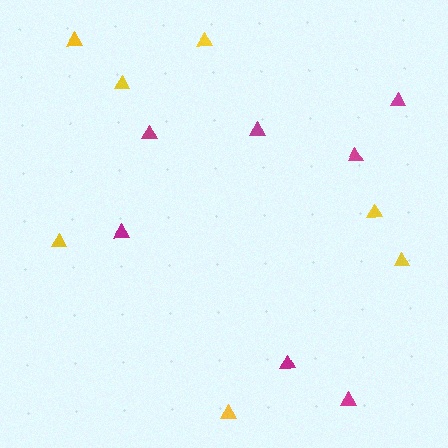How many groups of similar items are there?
There are 2 groups: one group of yellow triangles (7) and one group of magenta triangles (7).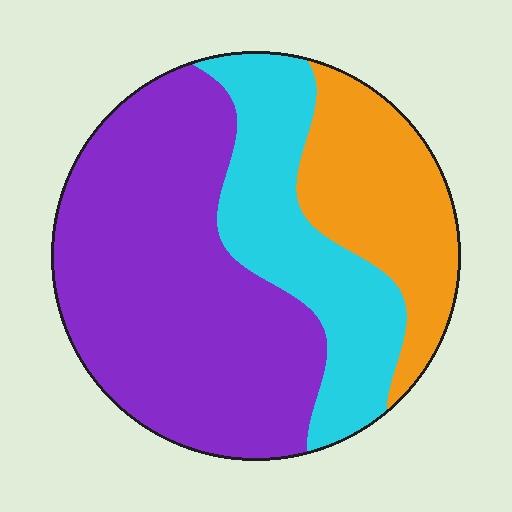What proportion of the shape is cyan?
Cyan covers around 25% of the shape.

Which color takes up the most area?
Purple, at roughly 55%.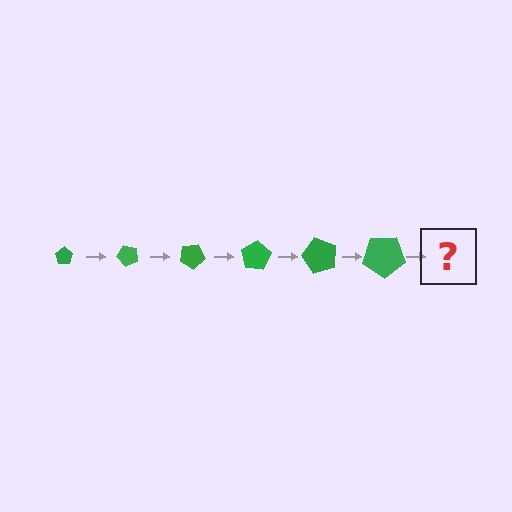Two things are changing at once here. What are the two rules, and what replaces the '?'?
The two rules are that the pentagon grows larger each step and it rotates 50 degrees each step. The '?' should be a pentagon, larger than the previous one and rotated 300 degrees from the start.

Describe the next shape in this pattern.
It should be a pentagon, larger than the previous one and rotated 300 degrees from the start.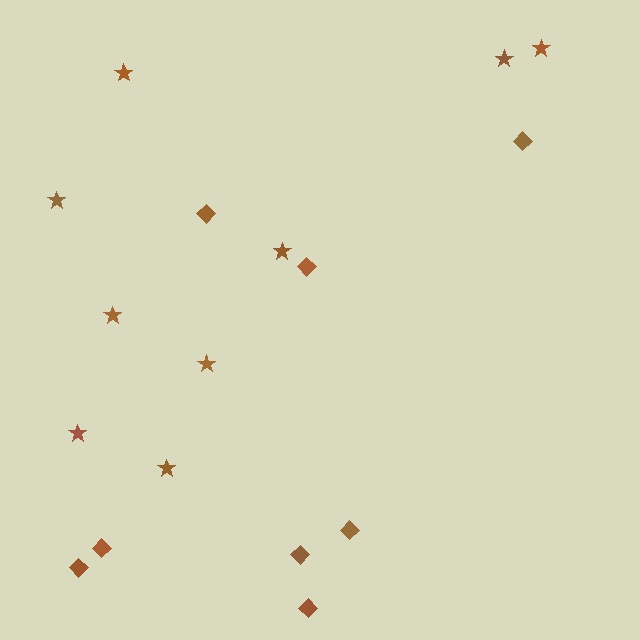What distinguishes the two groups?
There are 2 groups: one group of stars (9) and one group of diamonds (8).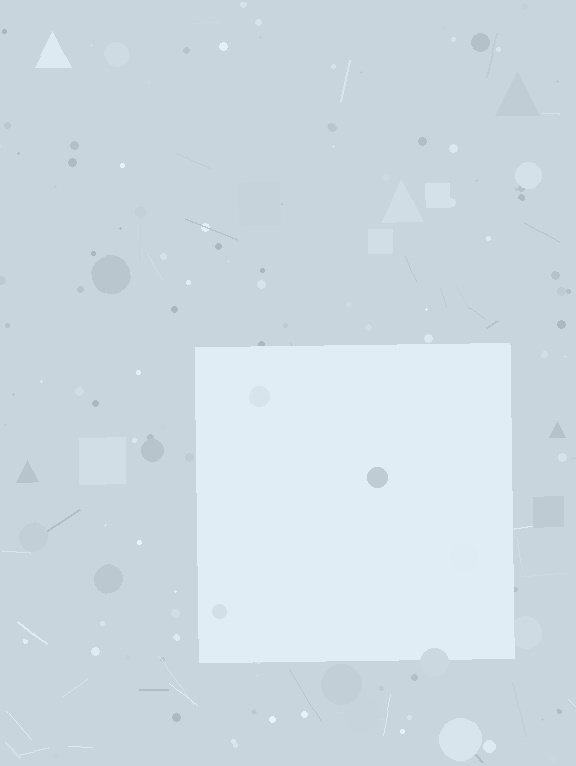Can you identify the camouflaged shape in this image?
The camouflaged shape is a square.